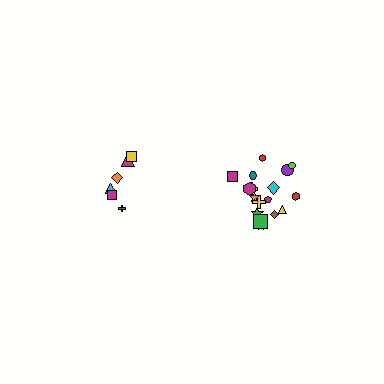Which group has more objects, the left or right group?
The right group.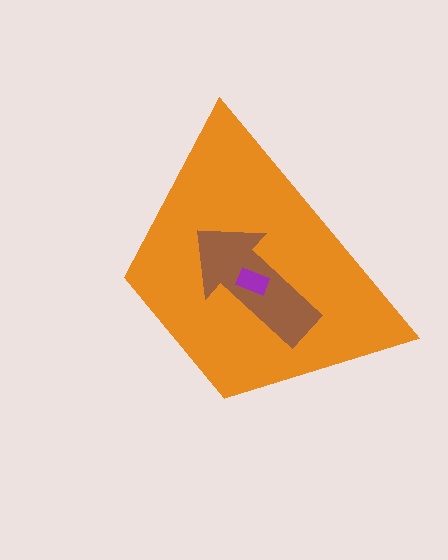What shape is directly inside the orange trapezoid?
The brown arrow.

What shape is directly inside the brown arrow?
The purple rectangle.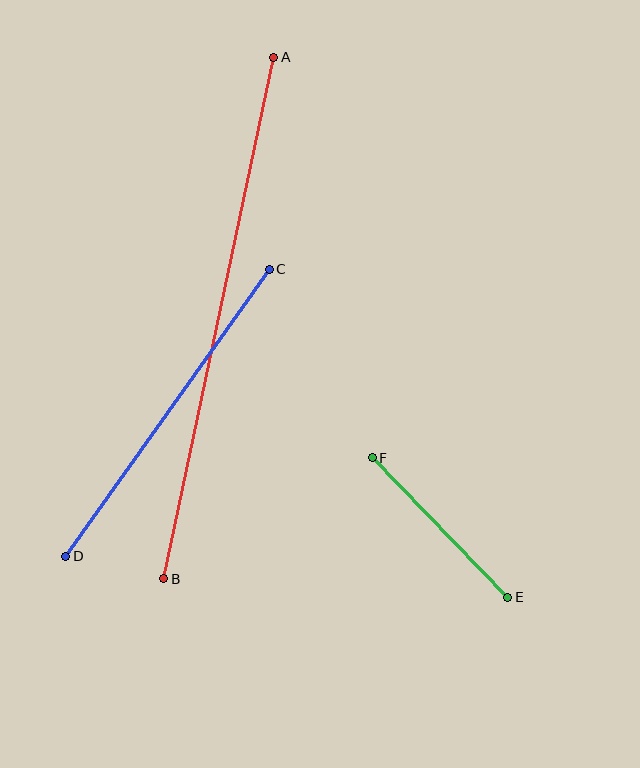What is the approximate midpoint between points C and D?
The midpoint is at approximately (167, 413) pixels.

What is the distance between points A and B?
The distance is approximately 533 pixels.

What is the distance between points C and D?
The distance is approximately 352 pixels.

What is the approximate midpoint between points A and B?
The midpoint is at approximately (219, 318) pixels.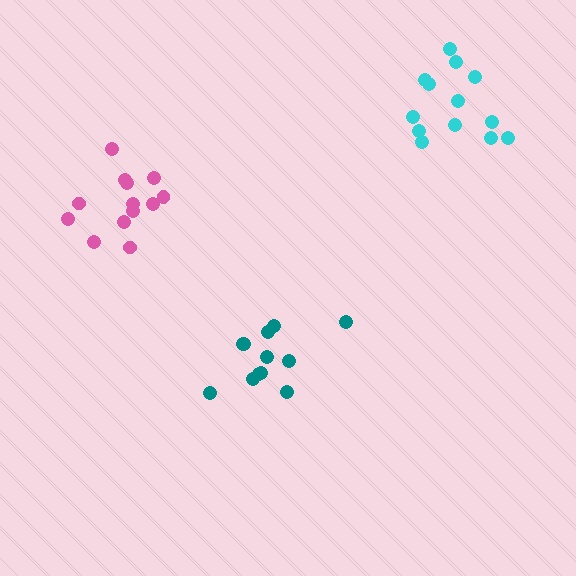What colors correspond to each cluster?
The clusters are colored: pink, cyan, teal.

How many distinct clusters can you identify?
There are 3 distinct clusters.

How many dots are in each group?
Group 1: 13 dots, Group 2: 13 dots, Group 3: 12 dots (38 total).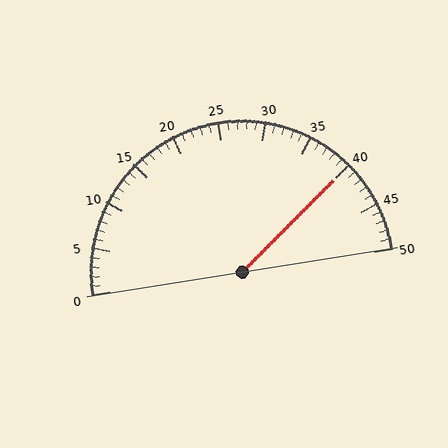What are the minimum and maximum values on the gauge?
The gauge ranges from 0 to 50.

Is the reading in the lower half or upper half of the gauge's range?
The reading is in the upper half of the range (0 to 50).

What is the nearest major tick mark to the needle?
The nearest major tick mark is 40.